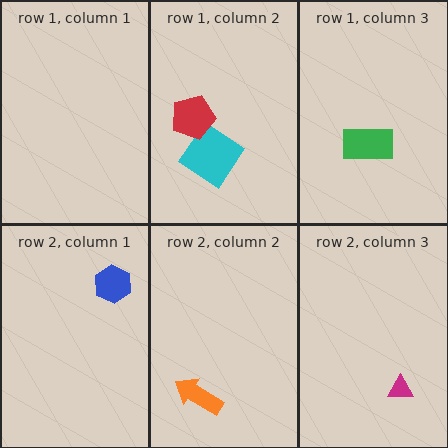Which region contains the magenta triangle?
The row 2, column 3 region.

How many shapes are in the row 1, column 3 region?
1.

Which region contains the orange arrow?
The row 2, column 2 region.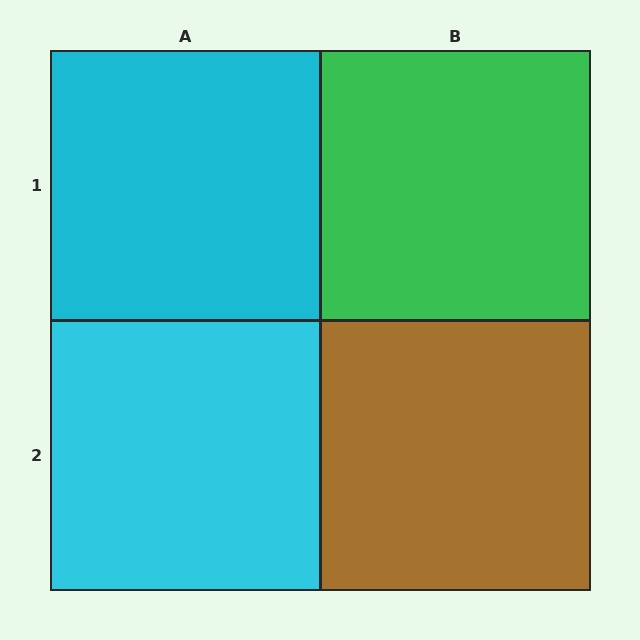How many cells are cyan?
2 cells are cyan.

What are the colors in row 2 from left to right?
Cyan, brown.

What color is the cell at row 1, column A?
Cyan.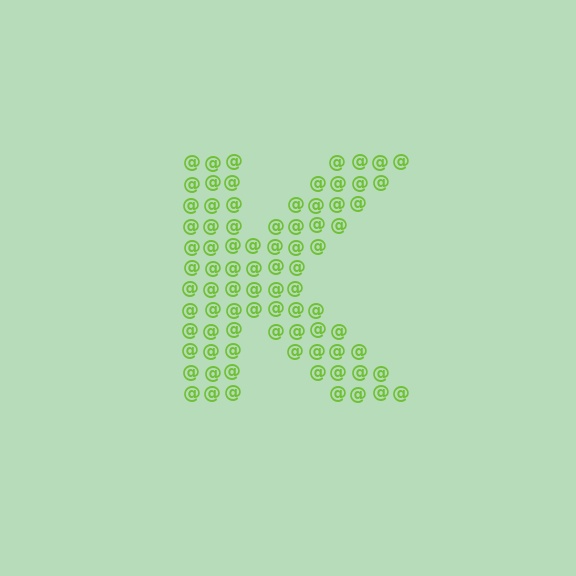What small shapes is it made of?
It is made of small at signs.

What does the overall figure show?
The overall figure shows the letter K.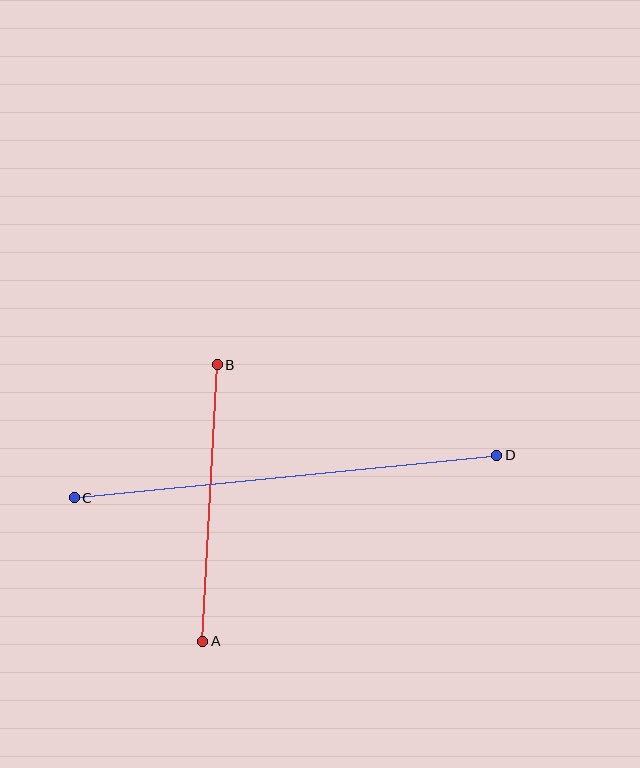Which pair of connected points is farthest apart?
Points C and D are farthest apart.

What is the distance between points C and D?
The distance is approximately 424 pixels.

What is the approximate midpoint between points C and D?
The midpoint is at approximately (285, 476) pixels.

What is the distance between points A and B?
The distance is approximately 277 pixels.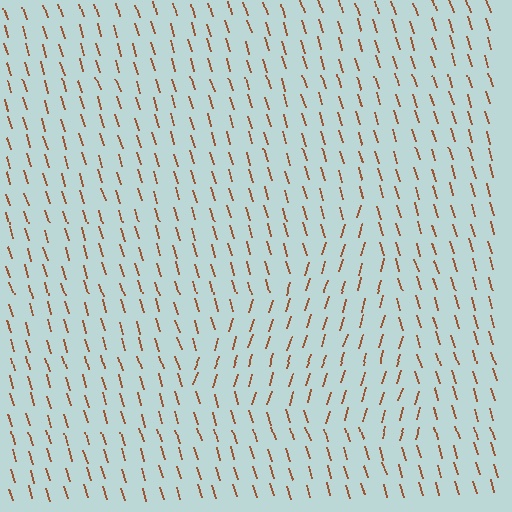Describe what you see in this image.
The image is filled with small brown line segments. A triangle region in the image has lines oriented differently from the surrounding lines, creating a visible texture boundary.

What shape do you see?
I see a triangle.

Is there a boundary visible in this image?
Yes, there is a texture boundary formed by a change in line orientation.